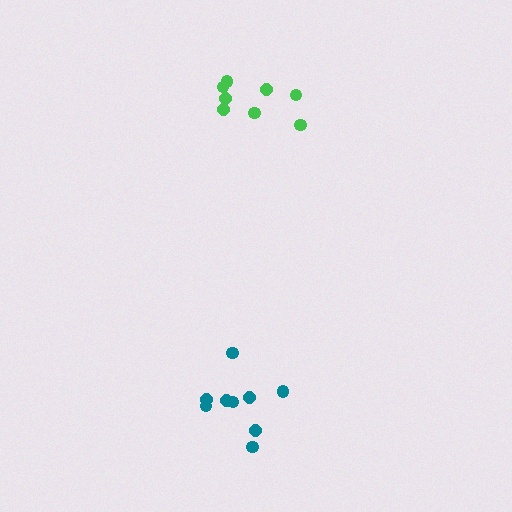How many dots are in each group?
Group 1: 9 dots, Group 2: 8 dots (17 total).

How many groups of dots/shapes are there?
There are 2 groups.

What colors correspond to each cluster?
The clusters are colored: teal, green.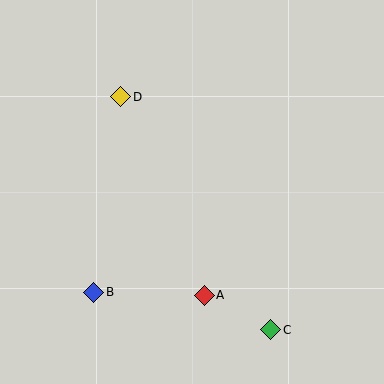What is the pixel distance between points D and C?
The distance between D and C is 277 pixels.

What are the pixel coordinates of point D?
Point D is at (121, 97).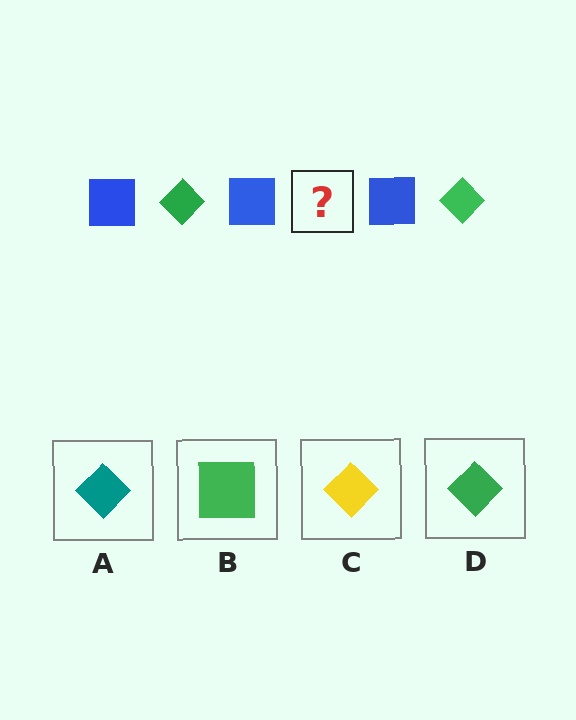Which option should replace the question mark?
Option D.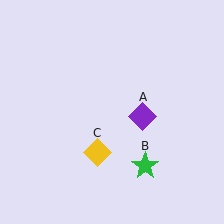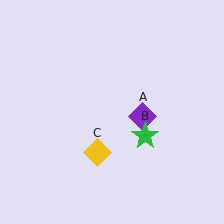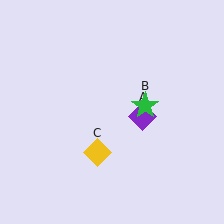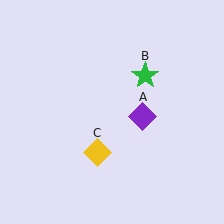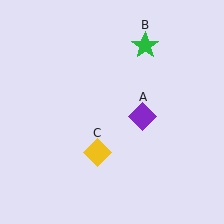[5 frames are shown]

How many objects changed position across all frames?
1 object changed position: green star (object B).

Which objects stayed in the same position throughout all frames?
Purple diamond (object A) and yellow diamond (object C) remained stationary.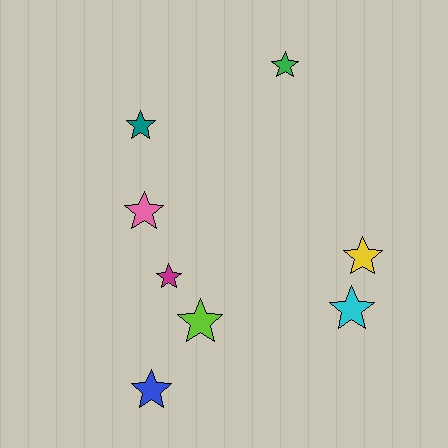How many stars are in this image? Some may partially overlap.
There are 8 stars.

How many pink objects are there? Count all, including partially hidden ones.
There is 1 pink object.